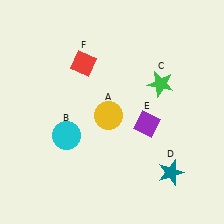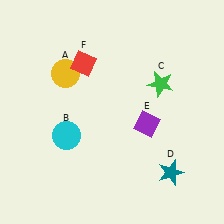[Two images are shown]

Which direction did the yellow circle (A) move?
The yellow circle (A) moved left.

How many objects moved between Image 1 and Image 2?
1 object moved between the two images.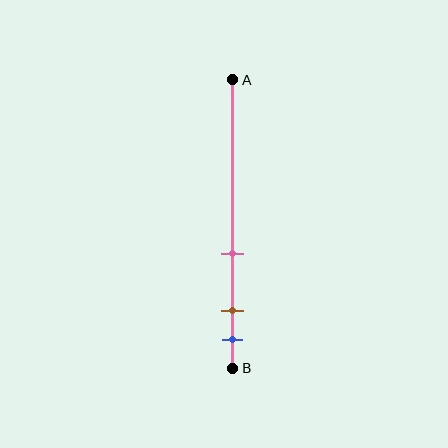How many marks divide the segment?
There are 3 marks dividing the segment.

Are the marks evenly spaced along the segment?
No, the marks are not evenly spaced.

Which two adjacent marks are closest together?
The brown and blue marks are the closest adjacent pair.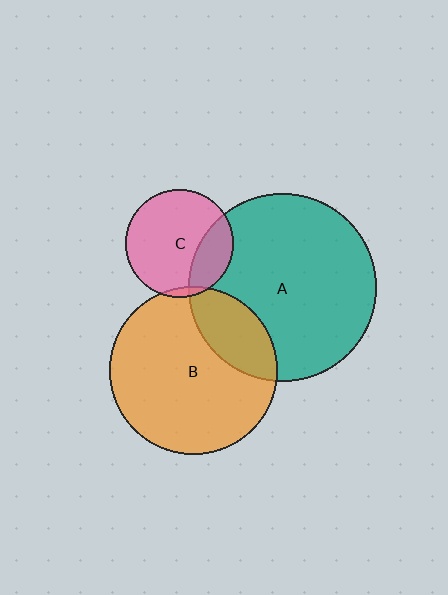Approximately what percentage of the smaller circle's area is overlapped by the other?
Approximately 25%.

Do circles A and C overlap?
Yes.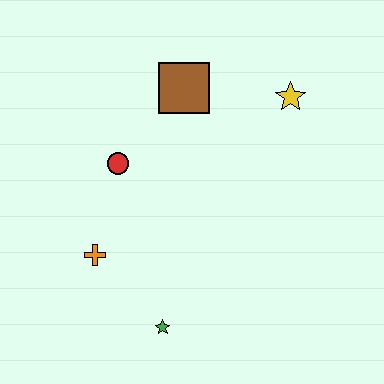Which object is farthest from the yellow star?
The green star is farthest from the yellow star.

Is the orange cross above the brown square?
No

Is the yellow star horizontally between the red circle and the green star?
No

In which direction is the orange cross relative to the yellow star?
The orange cross is to the left of the yellow star.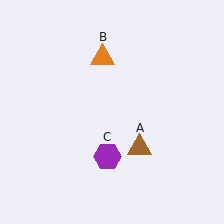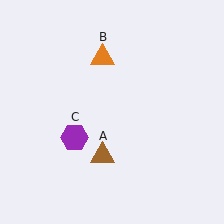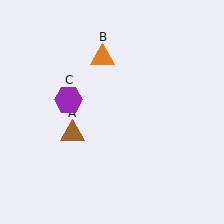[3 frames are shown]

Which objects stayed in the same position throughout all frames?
Orange triangle (object B) remained stationary.